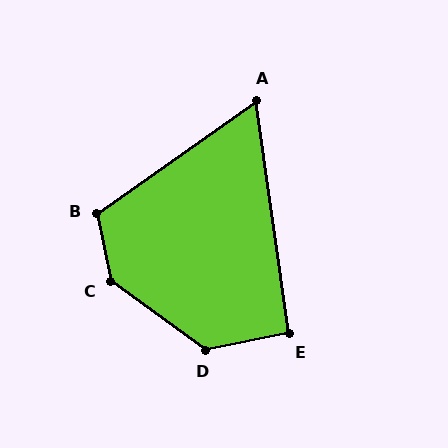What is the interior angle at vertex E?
Approximately 93 degrees (approximately right).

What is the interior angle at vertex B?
Approximately 114 degrees (obtuse).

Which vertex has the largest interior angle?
C, at approximately 137 degrees.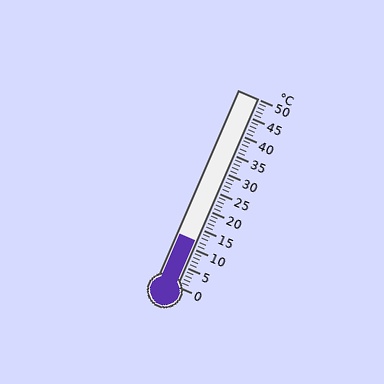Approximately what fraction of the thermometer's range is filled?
The thermometer is filled to approximately 25% of its range.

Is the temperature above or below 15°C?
The temperature is below 15°C.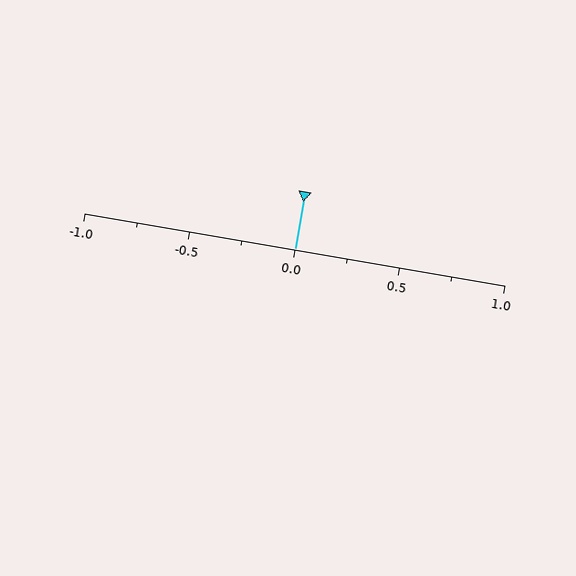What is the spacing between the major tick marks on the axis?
The major ticks are spaced 0.5 apart.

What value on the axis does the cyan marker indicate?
The marker indicates approximately 0.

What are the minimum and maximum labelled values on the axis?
The axis runs from -1.0 to 1.0.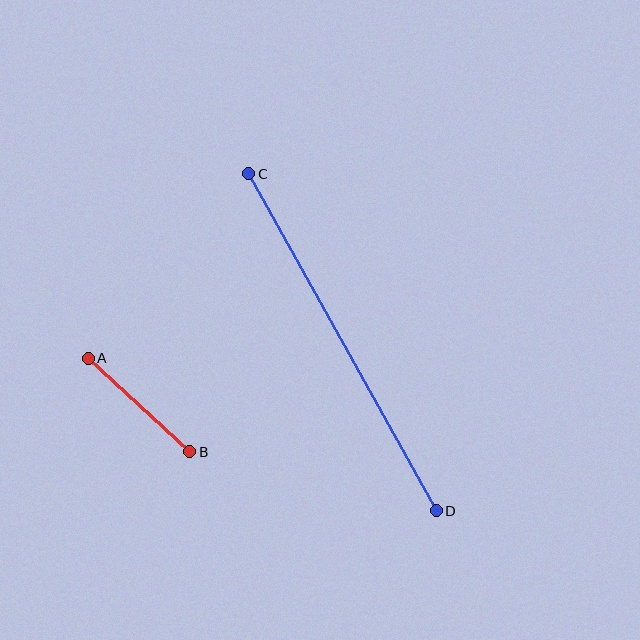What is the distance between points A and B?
The distance is approximately 138 pixels.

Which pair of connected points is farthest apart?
Points C and D are farthest apart.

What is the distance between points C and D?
The distance is approximately 386 pixels.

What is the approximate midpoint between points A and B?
The midpoint is at approximately (139, 405) pixels.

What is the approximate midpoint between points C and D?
The midpoint is at approximately (342, 342) pixels.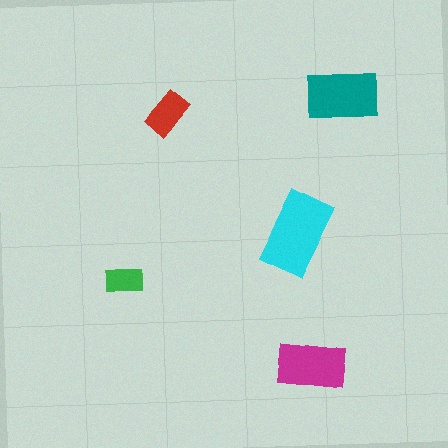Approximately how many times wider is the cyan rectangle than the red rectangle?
About 2 times wider.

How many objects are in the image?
There are 5 objects in the image.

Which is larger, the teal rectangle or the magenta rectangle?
The teal one.